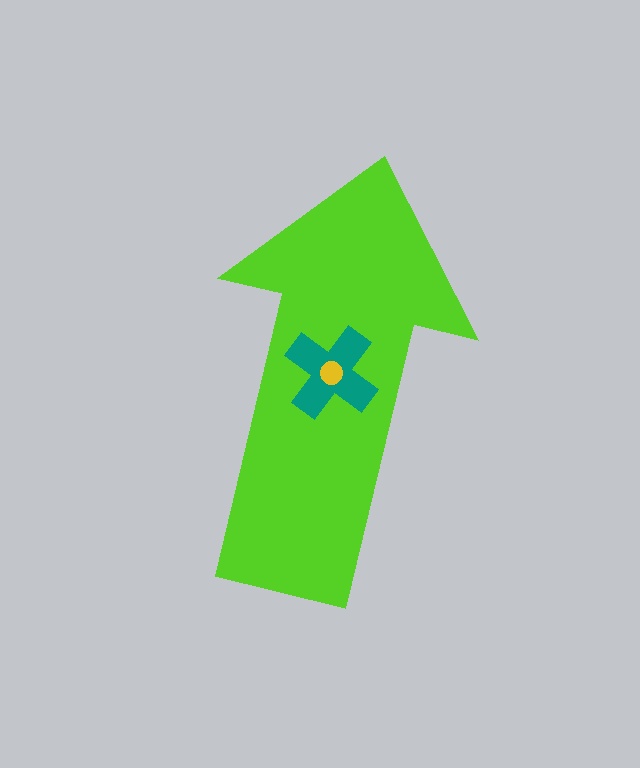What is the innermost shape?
The yellow circle.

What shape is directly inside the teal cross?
The yellow circle.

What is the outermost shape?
The lime arrow.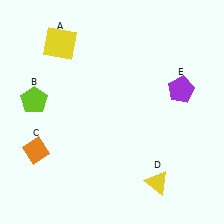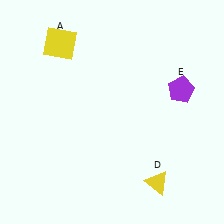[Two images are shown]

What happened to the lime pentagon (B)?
The lime pentagon (B) was removed in Image 2. It was in the top-left area of Image 1.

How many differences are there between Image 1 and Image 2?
There are 2 differences between the two images.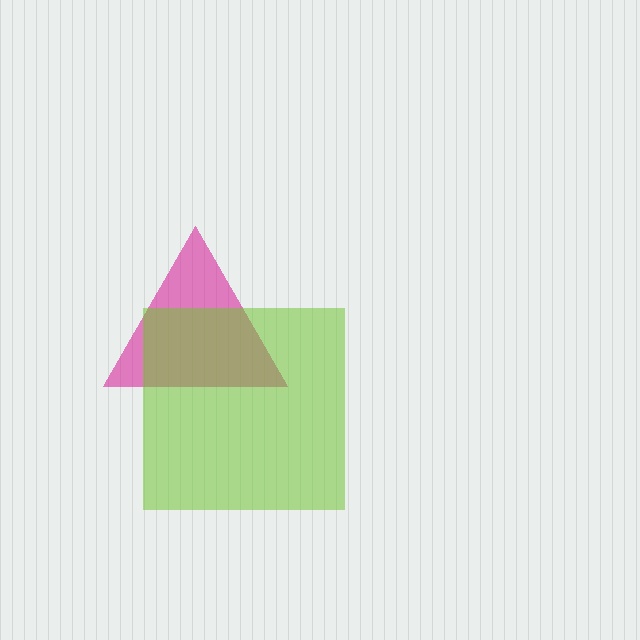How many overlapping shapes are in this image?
There are 2 overlapping shapes in the image.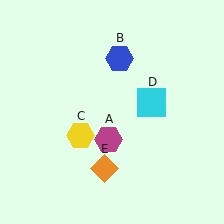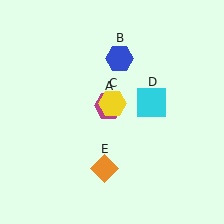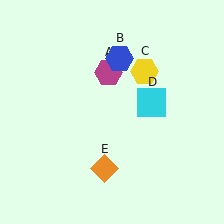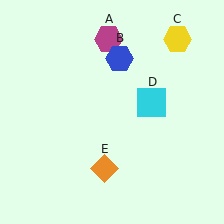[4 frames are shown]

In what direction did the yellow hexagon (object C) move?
The yellow hexagon (object C) moved up and to the right.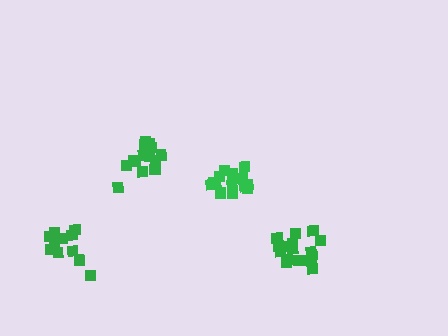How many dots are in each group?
Group 1: 15 dots, Group 2: 16 dots, Group 3: 11 dots, Group 4: 17 dots (59 total).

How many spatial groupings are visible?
There are 4 spatial groupings.